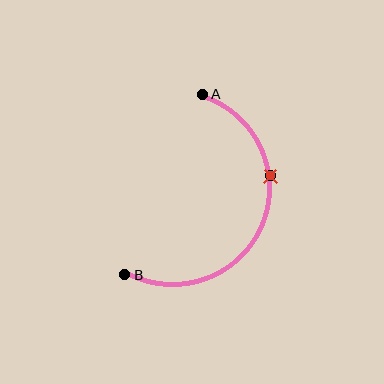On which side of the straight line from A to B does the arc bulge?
The arc bulges to the right of the straight line connecting A and B.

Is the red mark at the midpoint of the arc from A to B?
No. The red mark lies on the arc but is closer to endpoint A. The arc midpoint would be at the point on the curve equidistant along the arc from both A and B.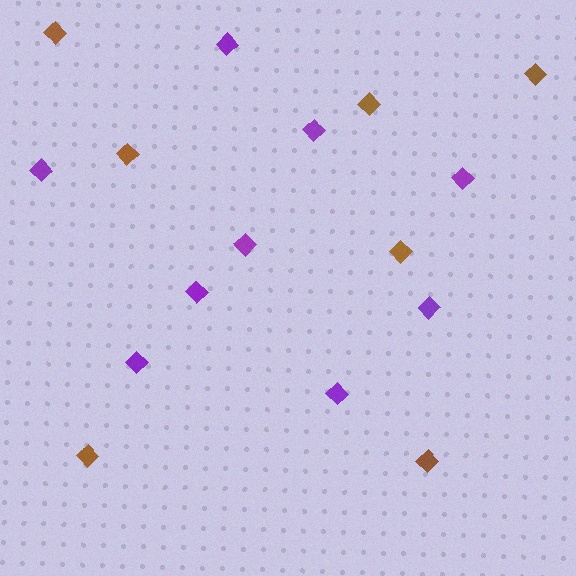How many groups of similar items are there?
There are 2 groups: one group of brown diamonds (7) and one group of purple diamonds (9).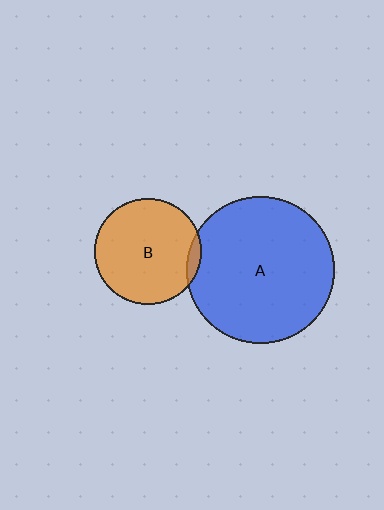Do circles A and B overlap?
Yes.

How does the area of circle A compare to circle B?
Approximately 1.9 times.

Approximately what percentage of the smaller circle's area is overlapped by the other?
Approximately 5%.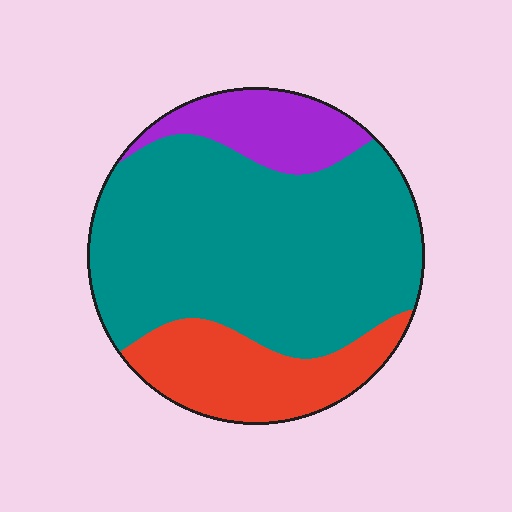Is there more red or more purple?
Red.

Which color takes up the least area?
Purple, at roughly 15%.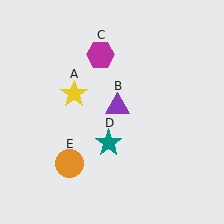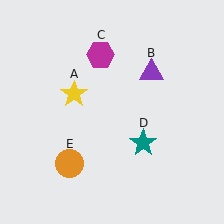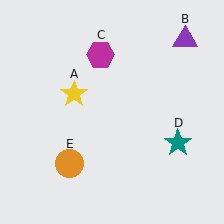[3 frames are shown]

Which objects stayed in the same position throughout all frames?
Yellow star (object A) and magenta hexagon (object C) and orange circle (object E) remained stationary.